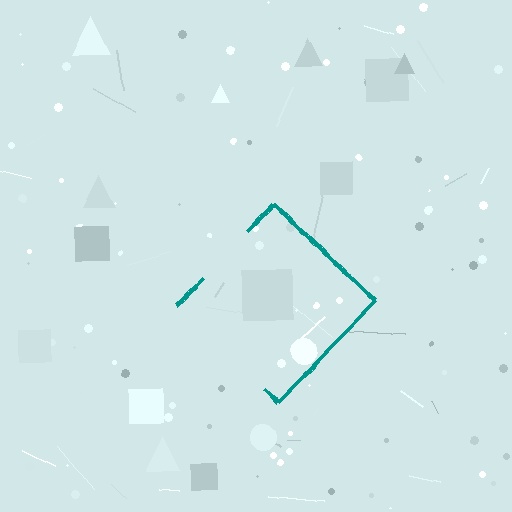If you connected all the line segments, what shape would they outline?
They would outline a diamond.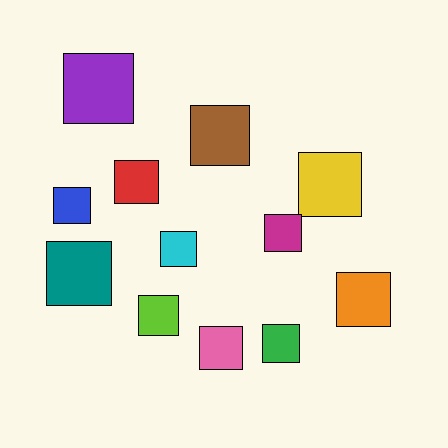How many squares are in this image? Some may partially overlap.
There are 12 squares.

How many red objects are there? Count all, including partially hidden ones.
There is 1 red object.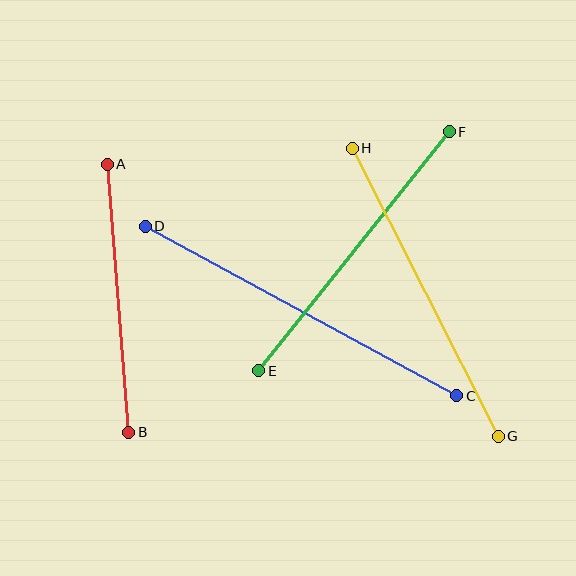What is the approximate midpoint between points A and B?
The midpoint is at approximately (118, 298) pixels.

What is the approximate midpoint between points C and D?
The midpoint is at approximately (301, 311) pixels.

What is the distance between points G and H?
The distance is approximately 323 pixels.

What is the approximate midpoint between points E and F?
The midpoint is at approximately (354, 251) pixels.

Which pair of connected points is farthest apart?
Points C and D are farthest apart.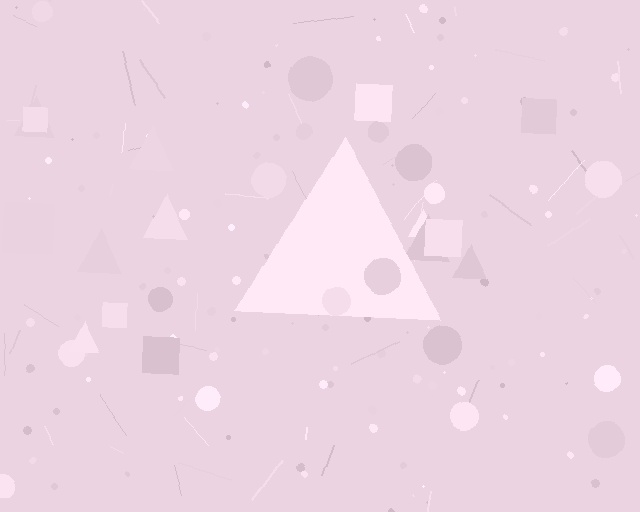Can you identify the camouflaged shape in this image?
The camouflaged shape is a triangle.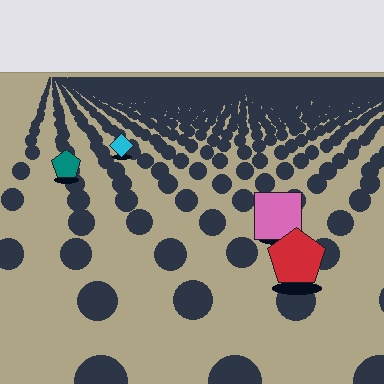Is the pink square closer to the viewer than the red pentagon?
No. The red pentagon is closer — you can tell from the texture gradient: the ground texture is coarser near it.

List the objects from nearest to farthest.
From nearest to farthest: the red pentagon, the pink square, the teal pentagon, the cyan diamond.